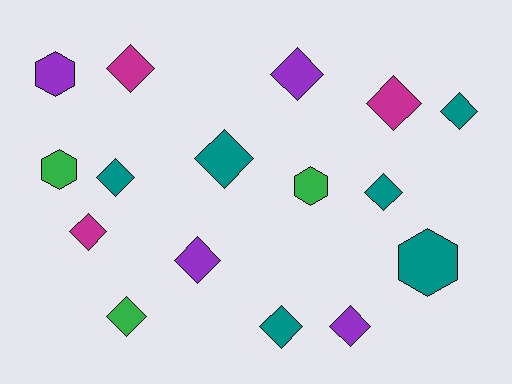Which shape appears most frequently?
Diamond, with 12 objects.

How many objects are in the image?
There are 16 objects.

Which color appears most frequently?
Teal, with 6 objects.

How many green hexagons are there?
There are 2 green hexagons.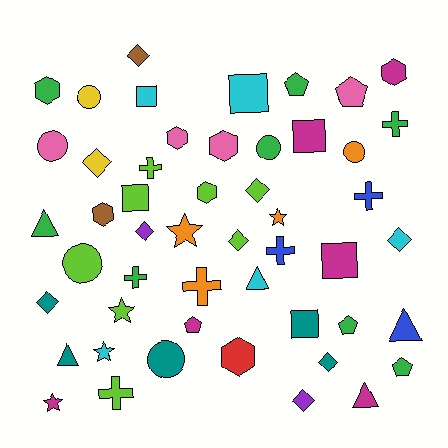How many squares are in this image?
There are 6 squares.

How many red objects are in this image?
There is 1 red object.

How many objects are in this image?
There are 50 objects.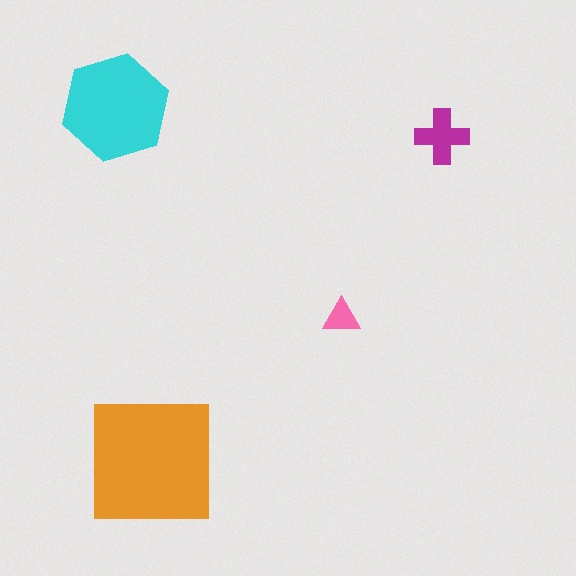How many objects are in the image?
There are 4 objects in the image.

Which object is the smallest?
The pink triangle.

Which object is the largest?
The orange square.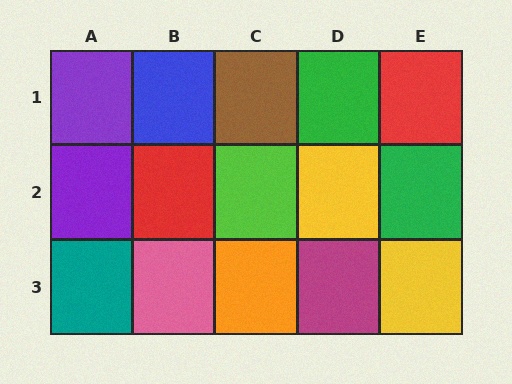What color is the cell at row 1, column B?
Blue.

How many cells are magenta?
1 cell is magenta.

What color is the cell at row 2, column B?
Red.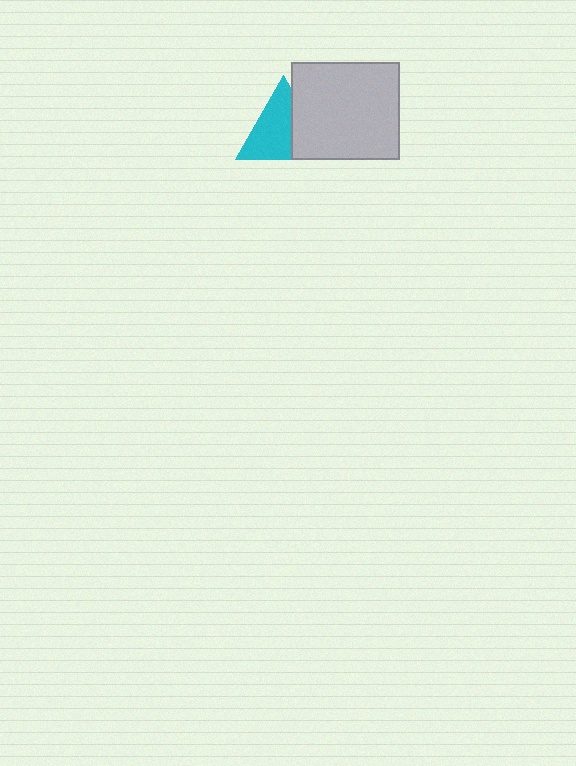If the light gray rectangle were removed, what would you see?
You would see the complete cyan triangle.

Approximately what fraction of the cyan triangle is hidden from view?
Roughly 35% of the cyan triangle is hidden behind the light gray rectangle.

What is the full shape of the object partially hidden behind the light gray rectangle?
The partially hidden object is a cyan triangle.